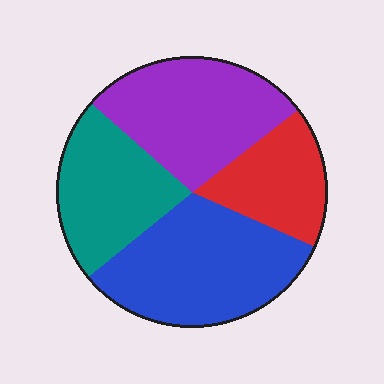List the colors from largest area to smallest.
From largest to smallest: blue, purple, teal, red.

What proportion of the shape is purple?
Purple takes up about one quarter (1/4) of the shape.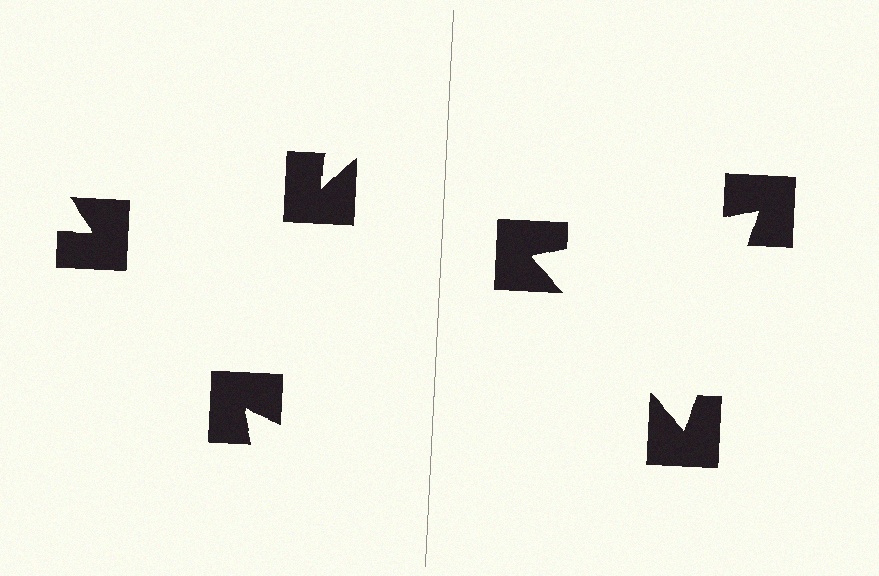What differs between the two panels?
The notched squares are positioned identically on both sides; only the wedge orientations differ. On the right they align to a triangle; on the left they are misaligned.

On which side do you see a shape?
An illusory triangle appears on the right side. On the left side the wedge cuts are rotated, so no coherent shape forms.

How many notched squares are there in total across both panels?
6 — 3 on each side.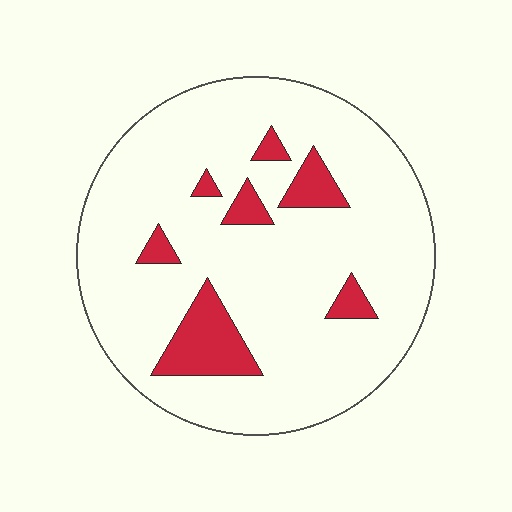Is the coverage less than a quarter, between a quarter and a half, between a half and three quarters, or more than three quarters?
Less than a quarter.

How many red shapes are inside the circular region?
7.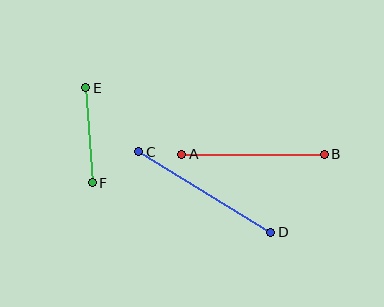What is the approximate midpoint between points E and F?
The midpoint is at approximately (89, 135) pixels.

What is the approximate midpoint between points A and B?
The midpoint is at approximately (253, 154) pixels.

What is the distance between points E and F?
The distance is approximately 95 pixels.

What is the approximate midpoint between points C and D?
The midpoint is at approximately (205, 192) pixels.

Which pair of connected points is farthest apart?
Points C and D are farthest apart.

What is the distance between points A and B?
The distance is approximately 142 pixels.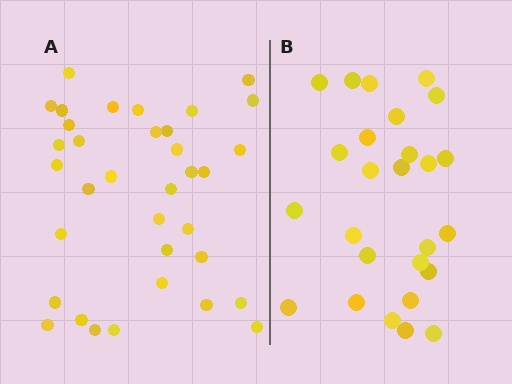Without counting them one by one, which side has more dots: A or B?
Region A (the left region) has more dots.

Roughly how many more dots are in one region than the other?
Region A has roughly 8 or so more dots than region B.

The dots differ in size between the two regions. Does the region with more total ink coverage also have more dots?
No. Region B has more total ink coverage because its dots are larger, but region A actually contains more individual dots. Total area can be misleading — the number of items is what matters here.